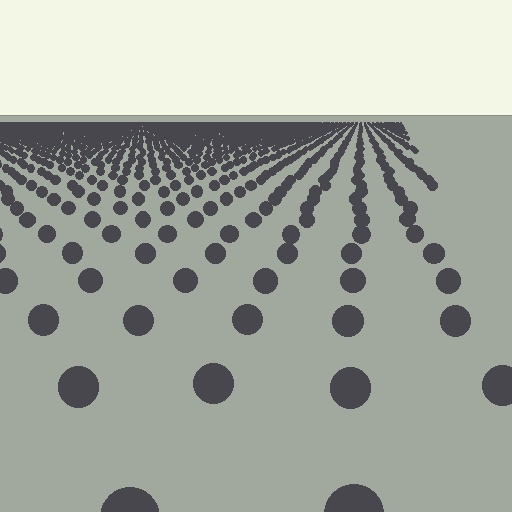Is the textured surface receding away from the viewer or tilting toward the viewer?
The surface is receding away from the viewer. Texture elements get smaller and denser toward the top.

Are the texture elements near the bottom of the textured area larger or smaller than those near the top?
Larger. Near the bottom, elements are closer to the viewer and appear at a bigger on-screen size.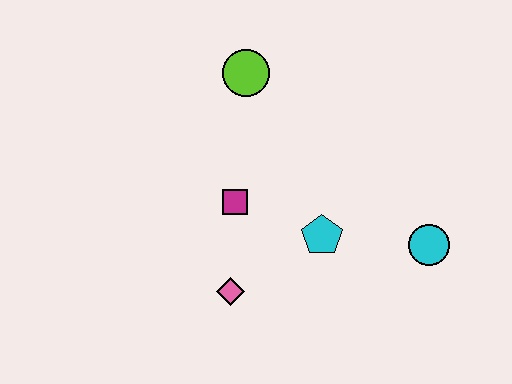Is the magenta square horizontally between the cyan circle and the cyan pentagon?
No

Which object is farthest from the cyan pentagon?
The lime circle is farthest from the cyan pentagon.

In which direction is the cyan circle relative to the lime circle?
The cyan circle is to the right of the lime circle.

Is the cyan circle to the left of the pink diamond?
No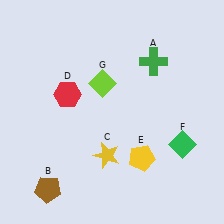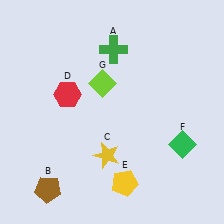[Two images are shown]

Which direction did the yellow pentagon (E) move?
The yellow pentagon (E) moved down.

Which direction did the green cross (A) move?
The green cross (A) moved left.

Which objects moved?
The objects that moved are: the green cross (A), the yellow pentagon (E).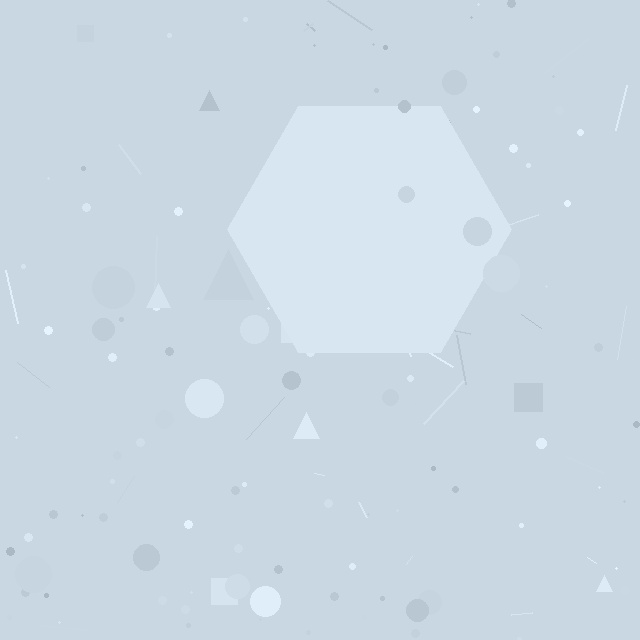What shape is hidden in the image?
A hexagon is hidden in the image.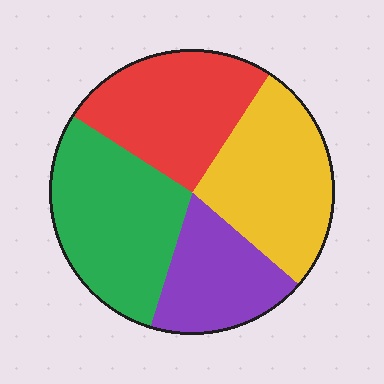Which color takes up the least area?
Purple, at roughly 20%.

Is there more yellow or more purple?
Yellow.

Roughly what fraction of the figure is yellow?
Yellow covers about 25% of the figure.